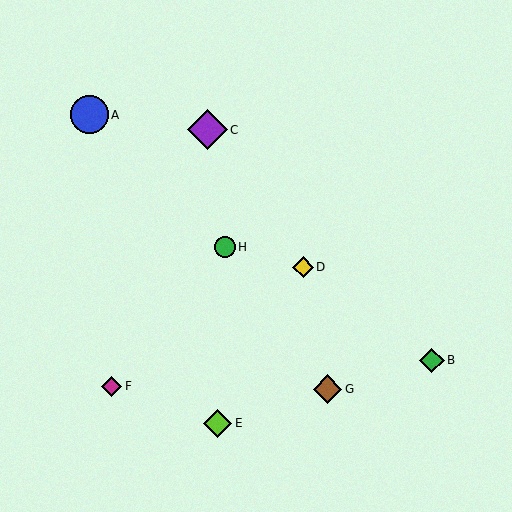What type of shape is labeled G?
Shape G is a brown diamond.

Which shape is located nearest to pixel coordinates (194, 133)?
The purple diamond (labeled C) at (208, 130) is nearest to that location.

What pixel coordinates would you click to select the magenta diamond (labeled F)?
Click at (112, 386) to select the magenta diamond F.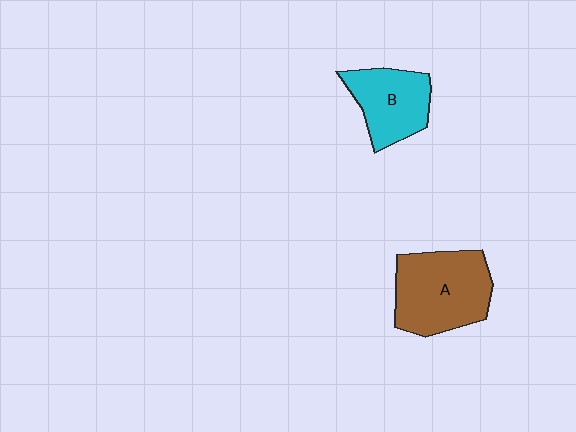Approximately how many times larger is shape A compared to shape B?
Approximately 1.4 times.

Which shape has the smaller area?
Shape B (cyan).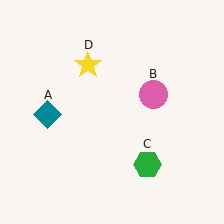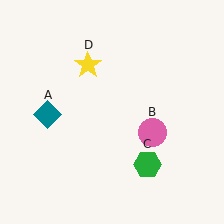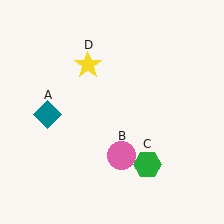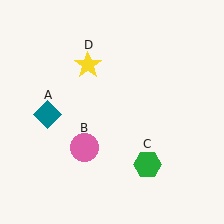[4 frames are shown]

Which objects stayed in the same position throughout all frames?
Teal diamond (object A) and green hexagon (object C) and yellow star (object D) remained stationary.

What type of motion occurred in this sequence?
The pink circle (object B) rotated clockwise around the center of the scene.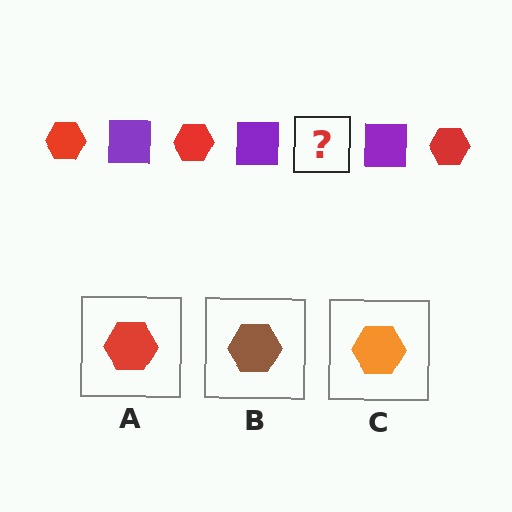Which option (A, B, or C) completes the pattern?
A.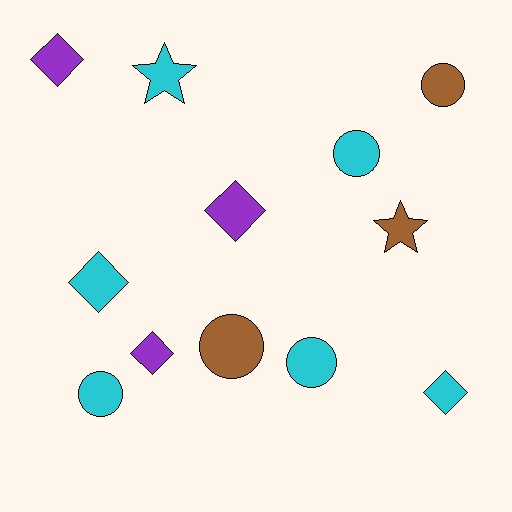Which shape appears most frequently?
Circle, with 5 objects.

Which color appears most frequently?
Cyan, with 6 objects.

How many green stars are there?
There are no green stars.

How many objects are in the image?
There are 12 objects.